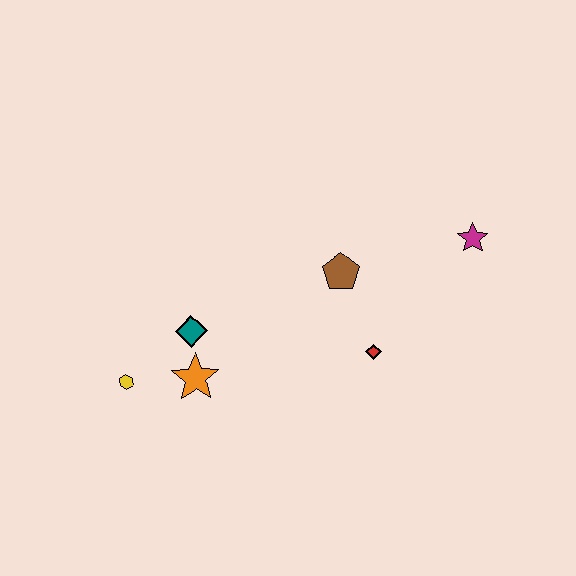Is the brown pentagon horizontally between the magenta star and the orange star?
Yes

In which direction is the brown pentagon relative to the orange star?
The brown pentagon is to the right of the orange star.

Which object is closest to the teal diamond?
The orange star is closest to the teal diamond.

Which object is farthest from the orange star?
The magenta star is farthest from the orange star.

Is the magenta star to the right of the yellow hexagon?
Yes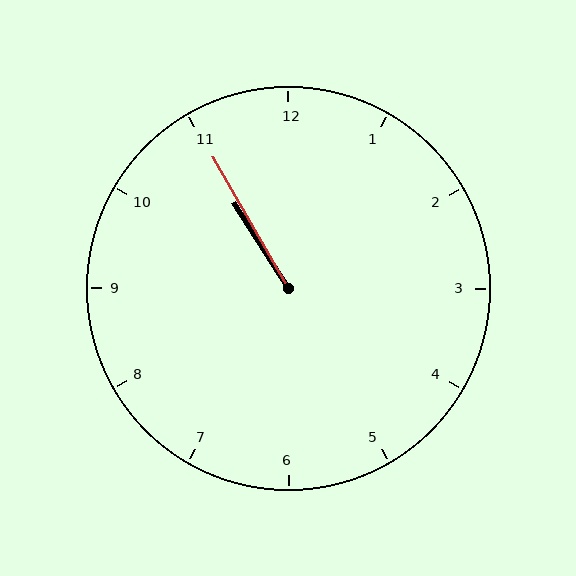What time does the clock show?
10:55.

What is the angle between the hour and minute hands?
Approximately 2 degrees.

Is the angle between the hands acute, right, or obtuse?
It is acute.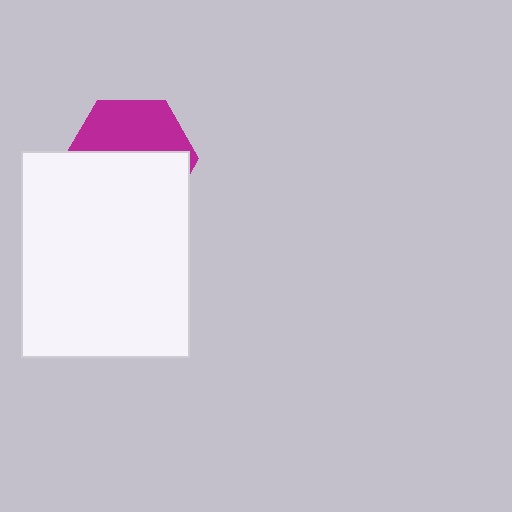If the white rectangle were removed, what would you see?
You would see the complete magenta hexagon.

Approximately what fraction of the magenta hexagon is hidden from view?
Roughly 57% of the magenta hexagon is hidden behind the white rectangle.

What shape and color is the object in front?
The object in front is a white rectangle.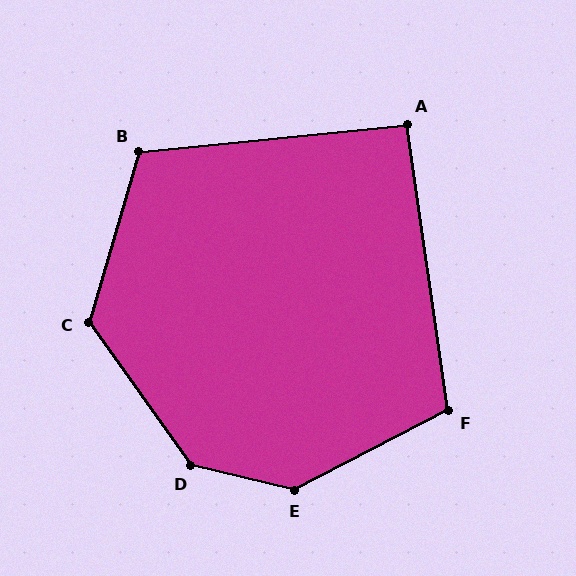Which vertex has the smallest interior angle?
A, at approximately 92 degrees.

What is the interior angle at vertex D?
Approximately 139 degrees (obtuse).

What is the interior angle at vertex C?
Approximately 128 degrees (obtuse).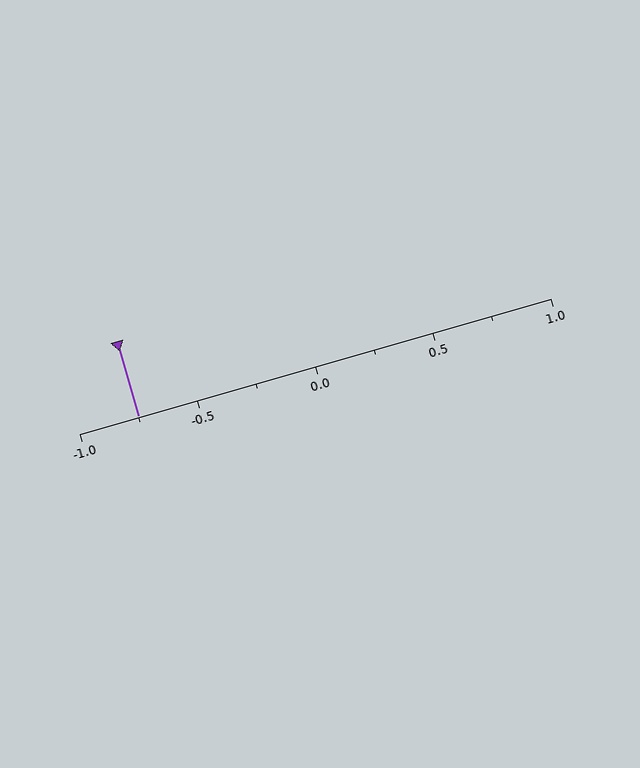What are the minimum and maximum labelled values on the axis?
The axis runs from -1.0 to 1.0.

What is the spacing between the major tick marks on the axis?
The major ticks are spaced 0.5 apart.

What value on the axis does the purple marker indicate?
The marker indicates approximately -0.75.